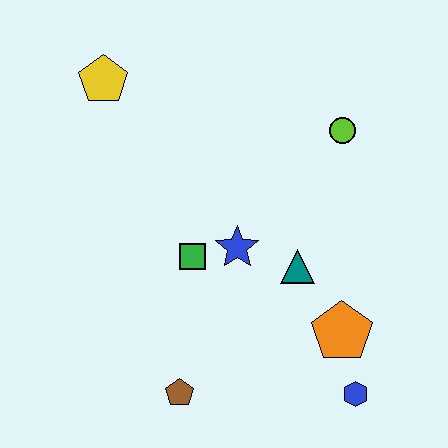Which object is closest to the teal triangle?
The blue star is closest to the teal triangle.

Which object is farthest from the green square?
The blue hexagon is farthest from the green square.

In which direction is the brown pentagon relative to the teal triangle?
The brown pentagon is below the teal triangle.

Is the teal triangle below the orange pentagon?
No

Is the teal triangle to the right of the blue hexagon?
No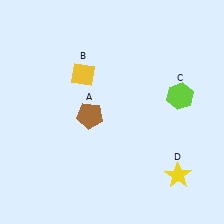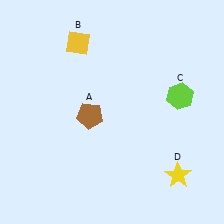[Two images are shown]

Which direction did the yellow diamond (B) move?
The yellow diamond (B) moved up.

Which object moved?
The yellow diamond (B) moved up.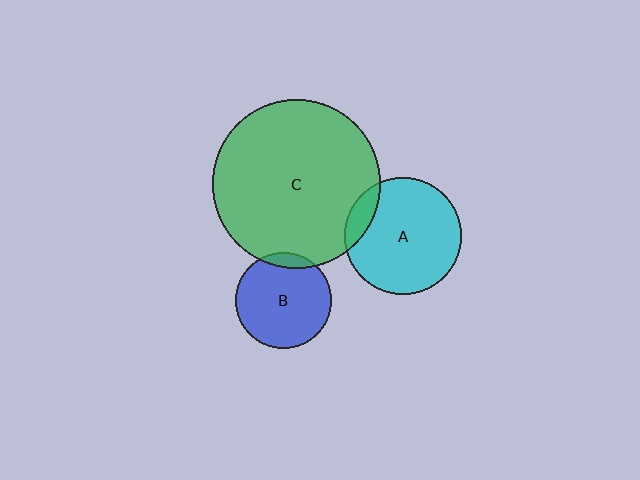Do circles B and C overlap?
Yes.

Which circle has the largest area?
Circle C (green).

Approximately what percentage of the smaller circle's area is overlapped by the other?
Approximately 10%.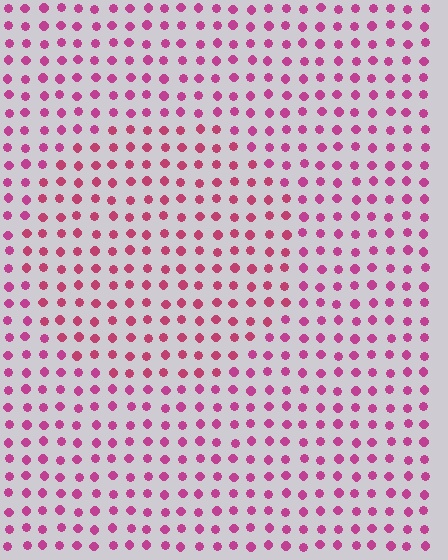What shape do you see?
I see a circle.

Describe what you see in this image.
The image is filled with small magenta elements in a uniform arrangement. A circle-shaped region is visible where the elements are tinted to a slightly different hue, forming a subtle color boundary.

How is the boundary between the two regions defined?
The boundary is defined purely by a slight shift in hue (about 17 degrees). Spacing, size, and orientation are identical on both sides.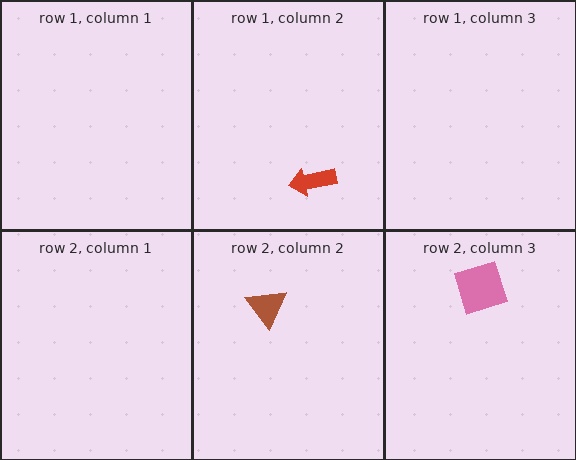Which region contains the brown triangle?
The row 2, column 2 region.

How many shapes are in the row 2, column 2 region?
1.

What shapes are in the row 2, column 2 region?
The brown triangle.